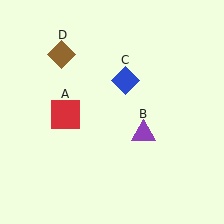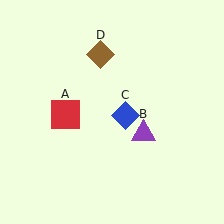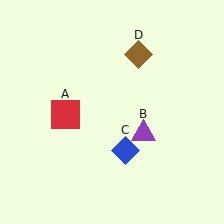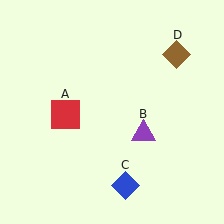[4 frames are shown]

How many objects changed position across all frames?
2 objects changed position: blue diamond (object C), brown diamond (object D).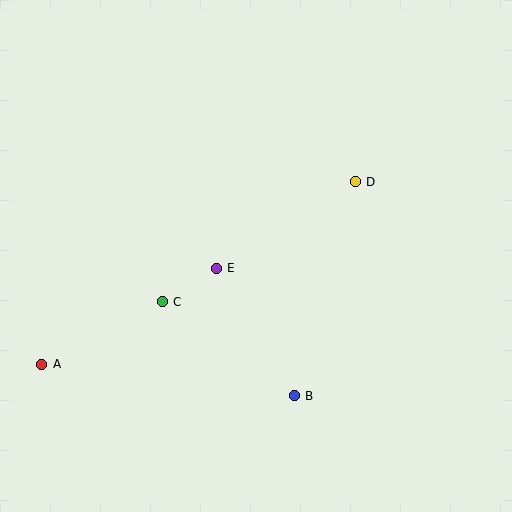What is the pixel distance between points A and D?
The distance between A and D is 363 pixels.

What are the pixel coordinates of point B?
Point B is at (294, 396).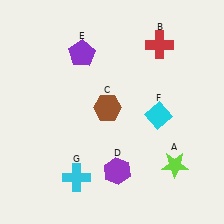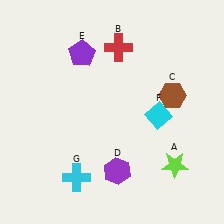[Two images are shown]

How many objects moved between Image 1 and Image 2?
2 objects moved between the two images.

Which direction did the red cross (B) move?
The red cross (B) moved left.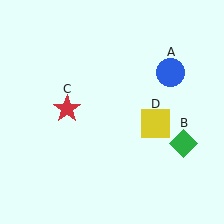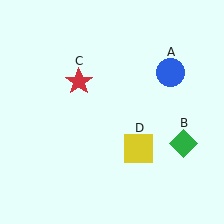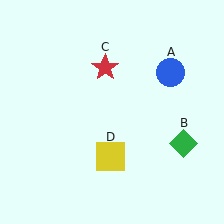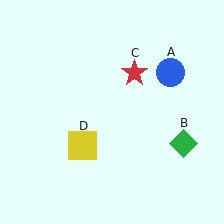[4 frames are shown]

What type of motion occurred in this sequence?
The red star (object C), yellow square (object D) rotated clockwise around the center of the scene.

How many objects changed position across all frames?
2 objects changed position: red star (object C), yellow square (object D).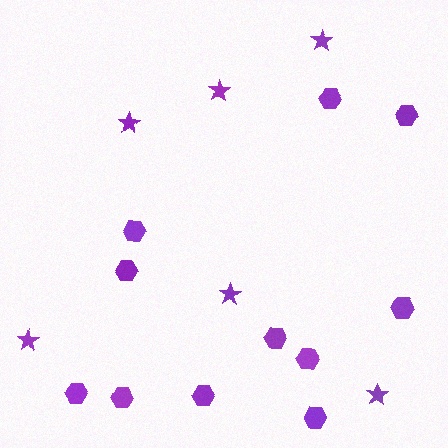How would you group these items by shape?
There are 2 groups: one group of hexagons (11) and one group of stars (6).